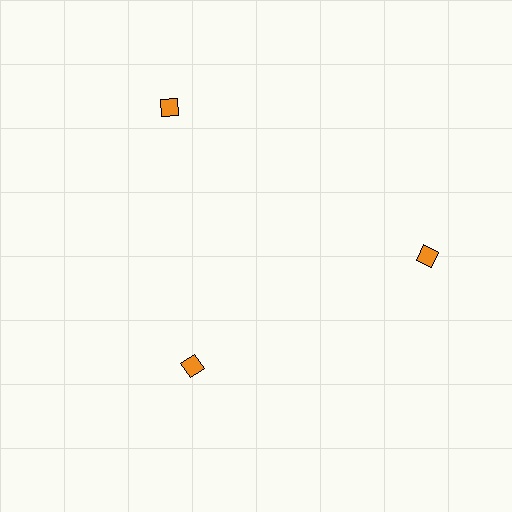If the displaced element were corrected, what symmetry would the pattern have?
It would have 3-fold rotational symmetry — the pattern would map onto itself every 120 degrees.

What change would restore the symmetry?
The symmetry would be restored by moving it outward, back onto the ring so that all 3 diamonds sit at equal angles and equal distance from the center.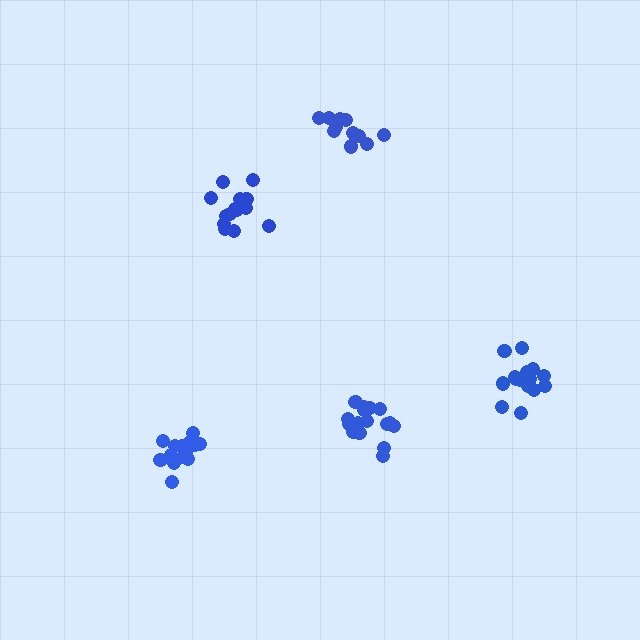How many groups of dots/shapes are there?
There are 5 groups.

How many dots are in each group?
Group 1: 16 dots, Group 2: 12 dots, Group 3: 16 dots, Group 4: 16 dots, Group 5: 16 dots (76 total).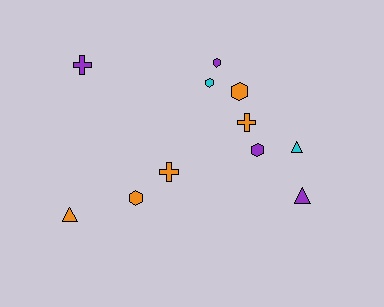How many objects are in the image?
There are 11 objects.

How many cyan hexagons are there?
There is 1 cyan hexagon.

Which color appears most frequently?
Orange, with 5 objects.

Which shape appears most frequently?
Hexagon, with 5 objects.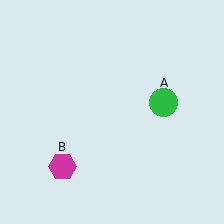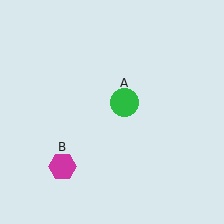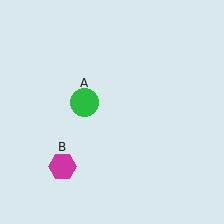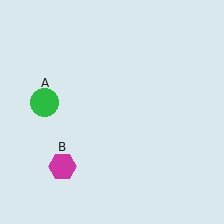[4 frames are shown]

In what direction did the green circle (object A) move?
The green circle (object A) moved left.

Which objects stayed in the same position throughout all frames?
Magenta hexagon (object B) remained stationary.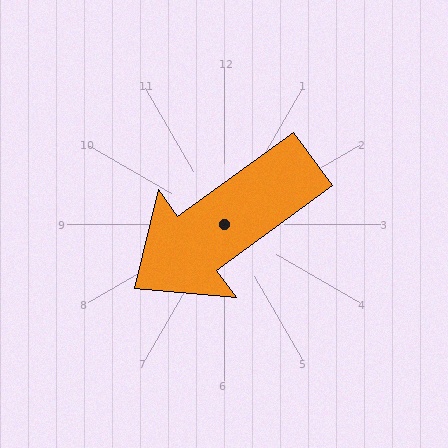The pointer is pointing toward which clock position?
Roughly 8 o'clock.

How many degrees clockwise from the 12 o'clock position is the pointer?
Approximately 234 degrees.